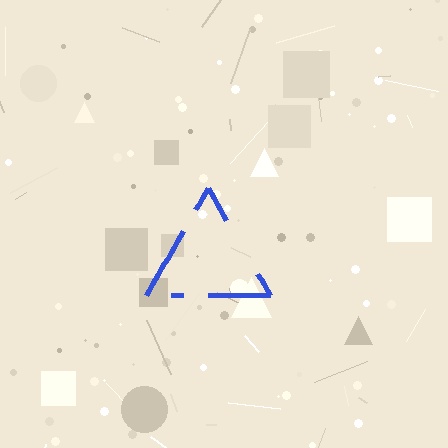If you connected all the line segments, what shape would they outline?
They would outline a triangle.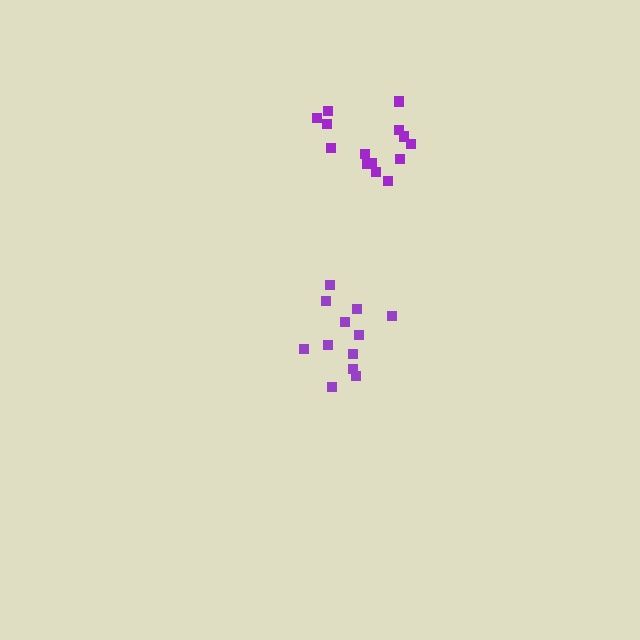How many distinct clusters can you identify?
There are 2 distinct clusters.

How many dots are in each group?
Group 1: 12 dots, Group 2: 14 dots (26 total).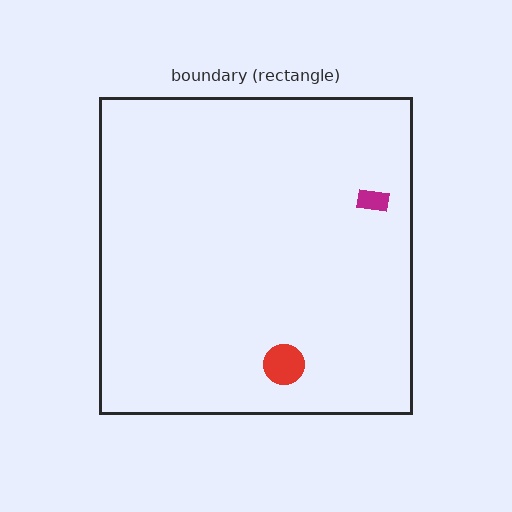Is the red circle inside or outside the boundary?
Inside.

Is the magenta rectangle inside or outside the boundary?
Inside.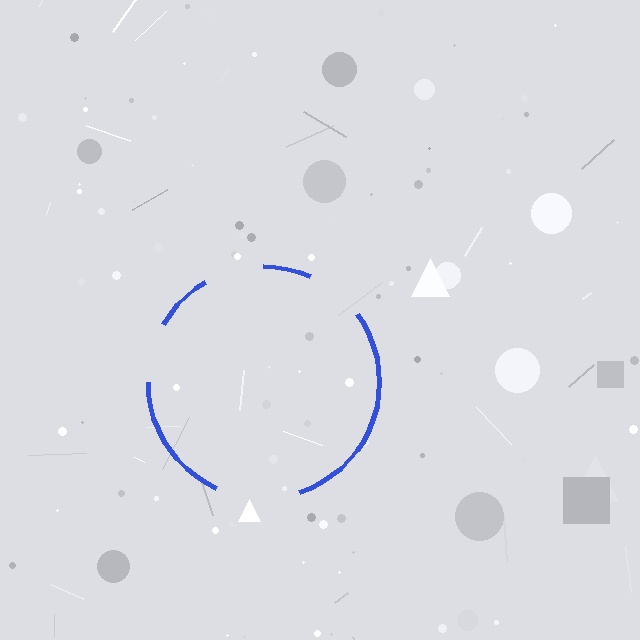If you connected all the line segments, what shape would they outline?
They would outline a circle.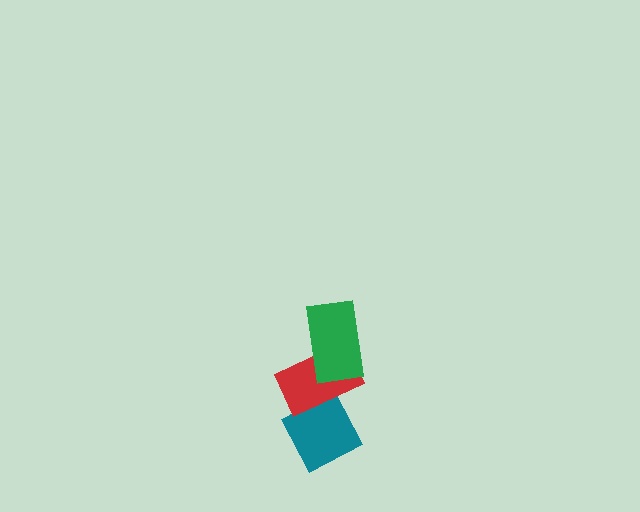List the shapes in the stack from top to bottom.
From top to bottom: the green rectangle, the red rectangle, the teal diamond.